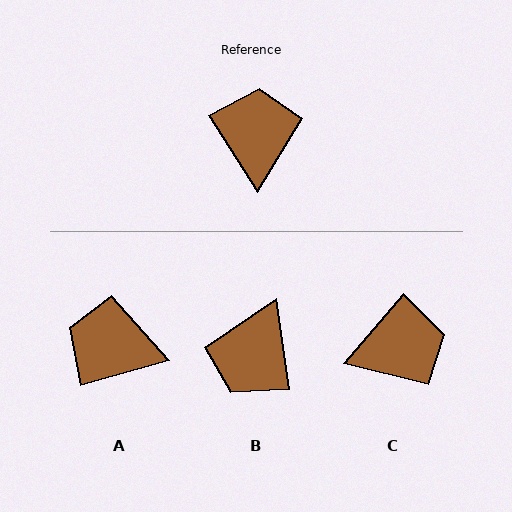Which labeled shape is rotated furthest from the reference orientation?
B, about 155 degrees away.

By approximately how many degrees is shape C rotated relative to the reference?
Approximately 73 degrees clockwise.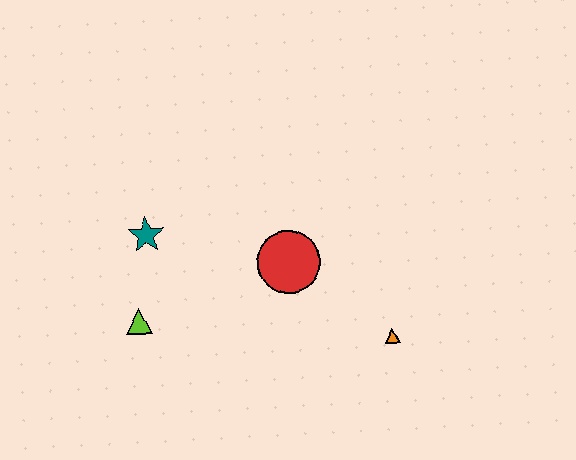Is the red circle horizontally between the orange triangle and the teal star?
Yes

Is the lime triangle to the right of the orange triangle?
No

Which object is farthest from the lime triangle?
The orange triangle is farthest from the lime triangle.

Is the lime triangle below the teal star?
Yes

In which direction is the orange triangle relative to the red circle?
The orange triangle is to the right of the red circle.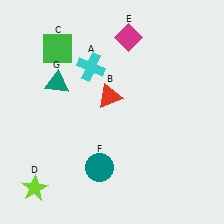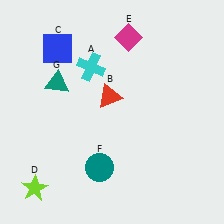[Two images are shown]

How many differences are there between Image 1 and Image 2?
There is 1 difference between the two images.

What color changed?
The square (C) changed from green in Image 1 to blue in Image 2.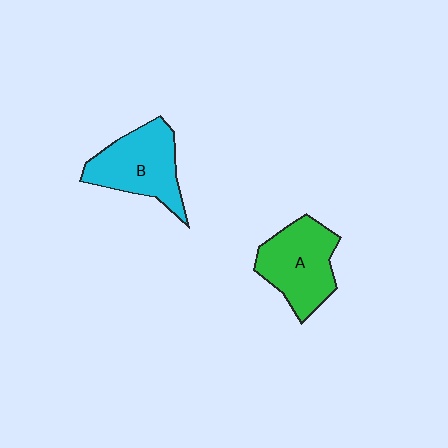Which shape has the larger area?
Shape A (green).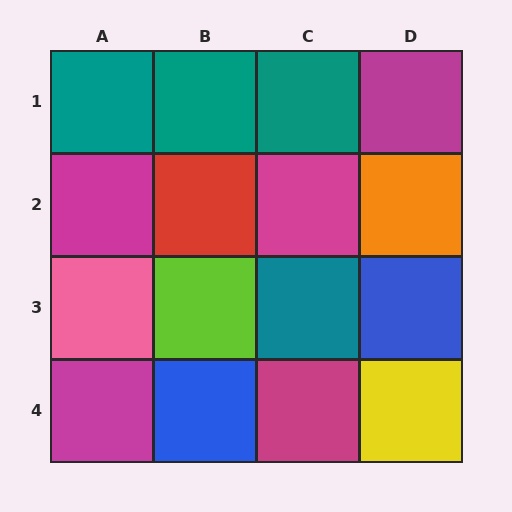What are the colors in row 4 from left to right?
Magenta, blue, magenta, yellow.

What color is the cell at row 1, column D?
Magenta.